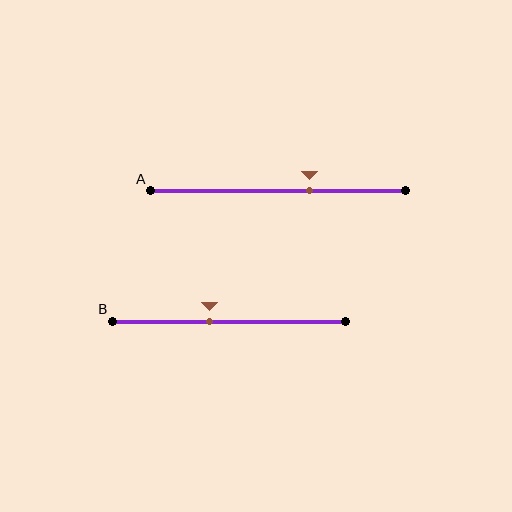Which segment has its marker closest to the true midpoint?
Segment B has its marker closest to the true midpoint.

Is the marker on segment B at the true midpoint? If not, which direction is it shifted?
No, the marker on segment B is shifted to the left by about 8% of the segment length.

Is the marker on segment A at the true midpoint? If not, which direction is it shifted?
No, the marker on segment A is shifted to the right by about 12% of the segment length.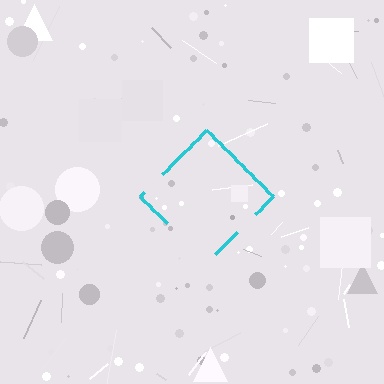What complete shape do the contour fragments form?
The contour fragments form a diamond.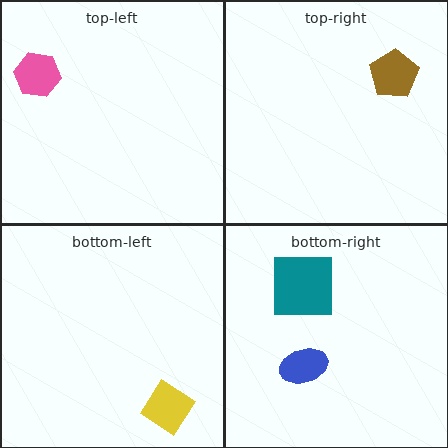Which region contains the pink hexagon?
The top-left region.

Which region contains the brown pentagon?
The top-right region.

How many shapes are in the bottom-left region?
1.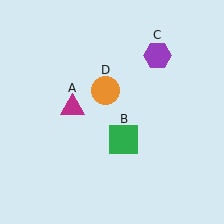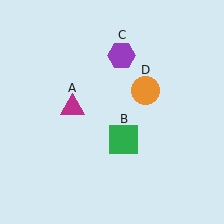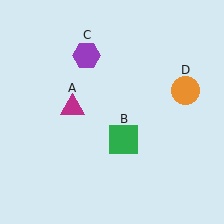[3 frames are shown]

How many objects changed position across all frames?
2 objects changed position: purple hexagon (object C), orange circle (object D).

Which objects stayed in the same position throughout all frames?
Magenta triangle (object A) and green square (object B) remained stationary.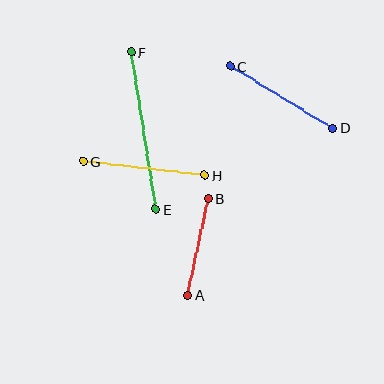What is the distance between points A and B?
The distance is approximately 99 pixels.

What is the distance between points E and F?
The distance is approximately 159 pixels.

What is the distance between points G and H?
The distance is approximately 122 pixels.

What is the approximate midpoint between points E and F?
The midpoint is at approximately (143, 131) pixels.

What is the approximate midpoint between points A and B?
The midpoint is at approximately (198, 247) pixels.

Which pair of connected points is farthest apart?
Points E and F are farthest apart.